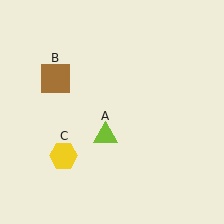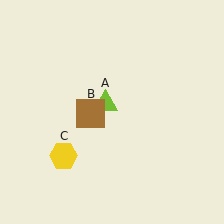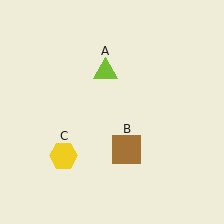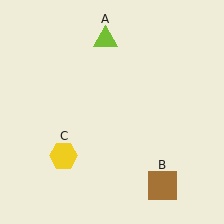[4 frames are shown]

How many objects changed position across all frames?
2 objects changed position: lime triangle (object A), brown square (object B).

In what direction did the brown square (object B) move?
The brown square (object B) moved down and to the right.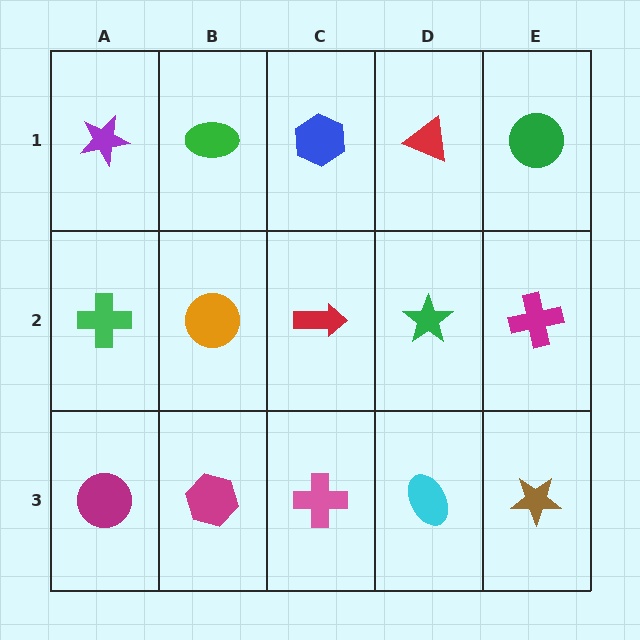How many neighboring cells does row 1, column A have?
2.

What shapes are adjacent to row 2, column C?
A blue hexagon (row 1, column C), a pink cross (row 3, column C), an orange circle (row 2, column B), a green star (row 2, column D).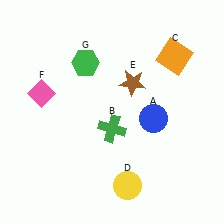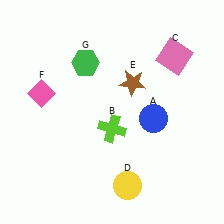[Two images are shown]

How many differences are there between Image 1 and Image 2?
There are 2 differences between the two images.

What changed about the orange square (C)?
In Image 1, C is orange. In Image 2, it changed to pink.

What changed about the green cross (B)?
In Image 1, B is green. In Image 2, it changed to lime.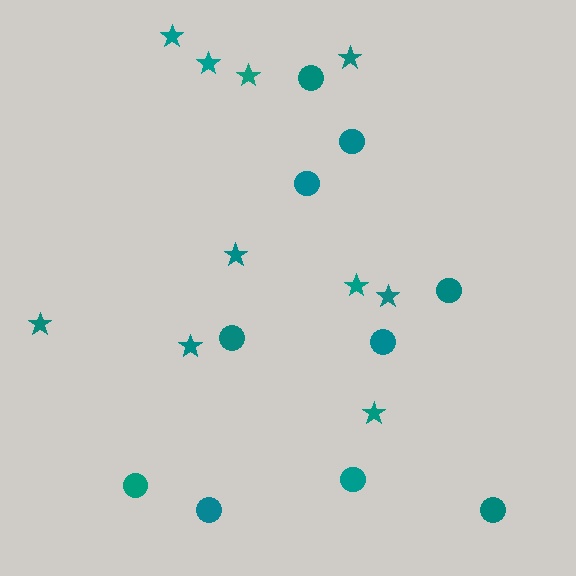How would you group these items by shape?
There are 2 groups: one group of circles (10) and one group of stars (10).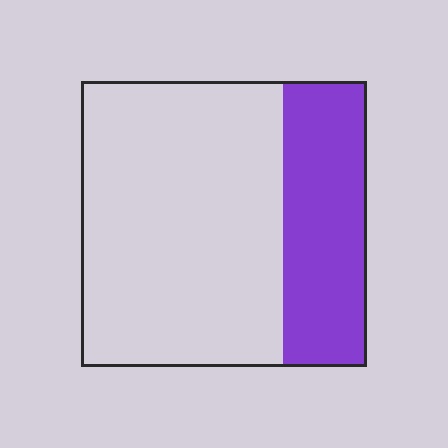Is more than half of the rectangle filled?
No.